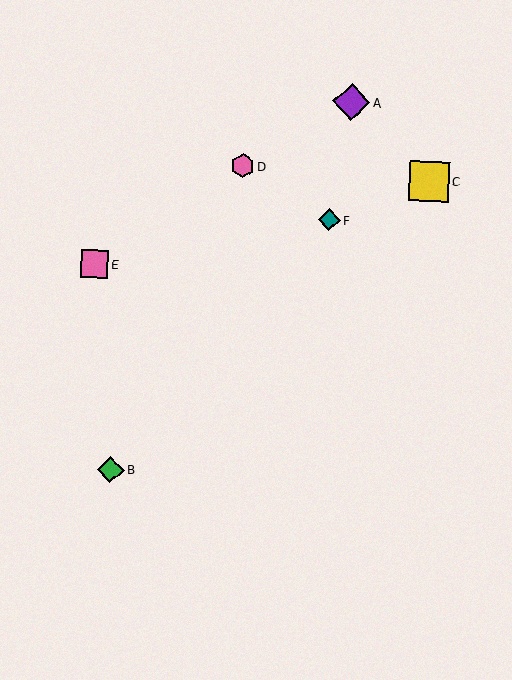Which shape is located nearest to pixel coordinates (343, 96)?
The purple diamond (labeled A) at (352, 102) is nearest to that location.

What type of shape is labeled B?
Shape B is a green diamond.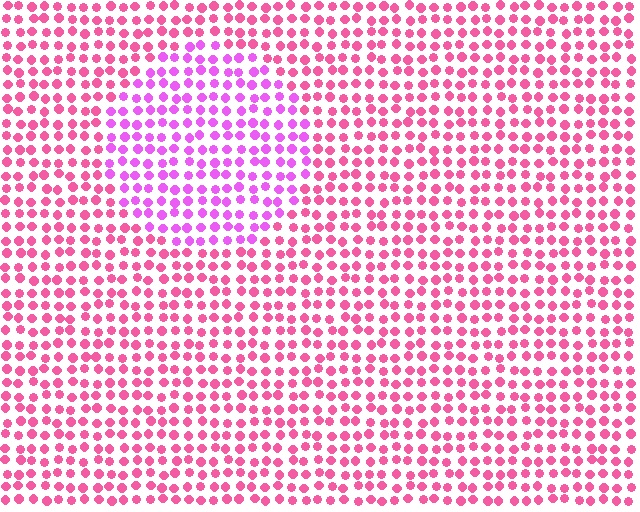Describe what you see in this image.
The image is filled with small pink elements in a uniform arrangement. A circle-shaped region is visible where the elements are tinted to a slightly different hue, forming a subtle color boundary.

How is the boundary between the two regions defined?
The boundary is defined purely by a slight shift in hue (about 35 degrees). Spacing, size, and orientation are identical on both sides.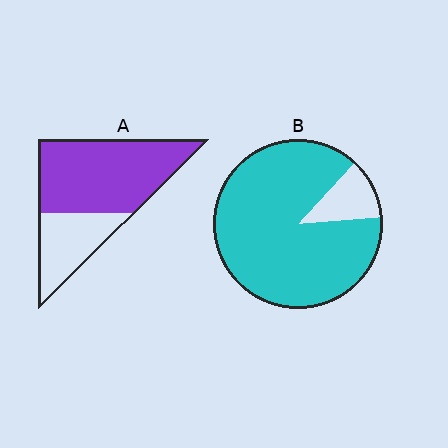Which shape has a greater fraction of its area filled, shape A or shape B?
Shape B.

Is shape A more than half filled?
Yes.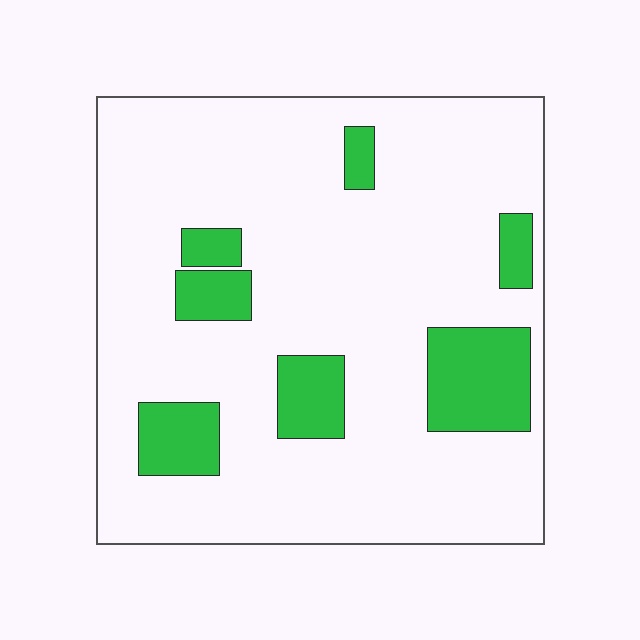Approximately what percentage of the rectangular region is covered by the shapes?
Approximately 15%.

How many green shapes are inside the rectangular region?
7.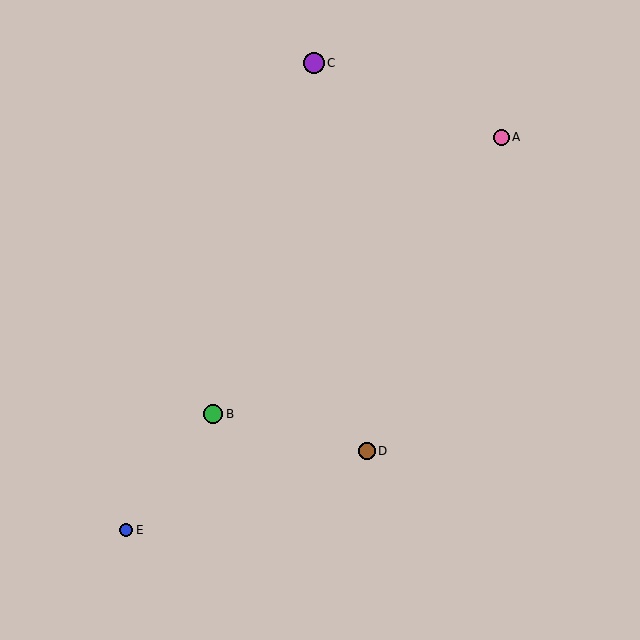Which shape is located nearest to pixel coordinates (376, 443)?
The brown circle (labeled D) at (367, 451) is nearest to that location.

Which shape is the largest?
The purple circle (labeled C) is the largest.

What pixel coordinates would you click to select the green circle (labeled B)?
Click at (213, 414) to select the green circle B.